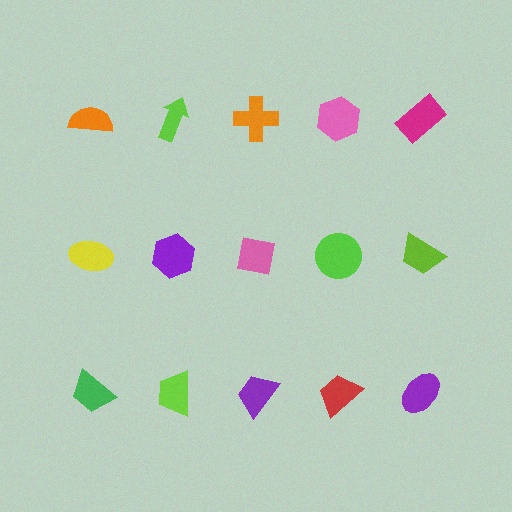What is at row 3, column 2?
A lime trapezoid.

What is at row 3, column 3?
A purple trapezoid.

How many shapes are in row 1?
5 shapes.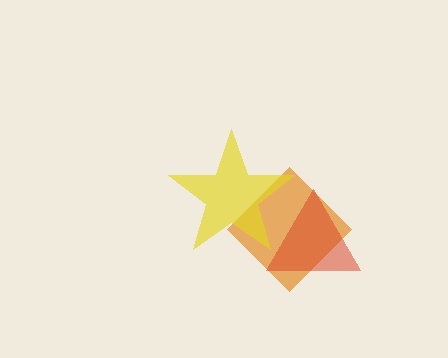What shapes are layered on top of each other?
The layered shapes are: an orange diamond, a red triangle, a yellow star.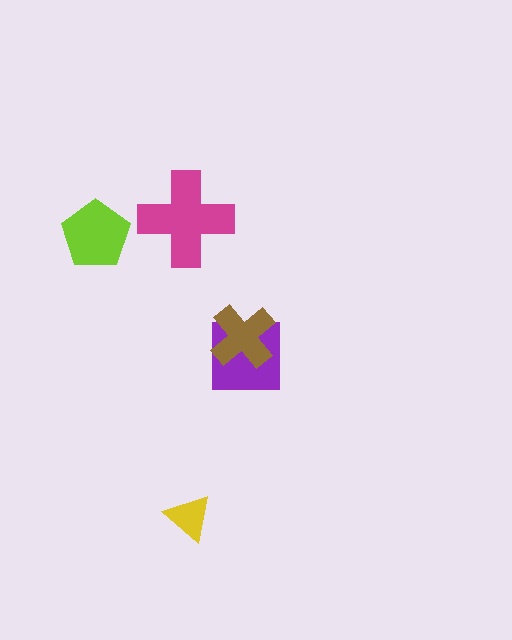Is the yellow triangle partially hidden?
No, no other shape covers it.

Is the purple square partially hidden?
Yes, it is partially covered by another shape.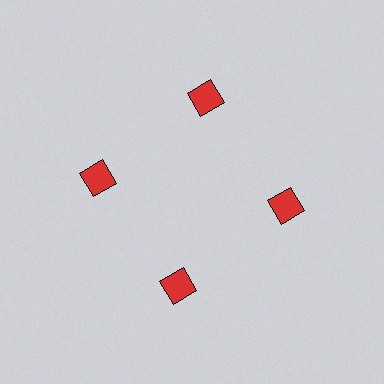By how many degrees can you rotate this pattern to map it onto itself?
The pattern maps onto itself every 90 degrees of rotation.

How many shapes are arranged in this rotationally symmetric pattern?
There are 4 shapes, arranged in 4 groups of 1.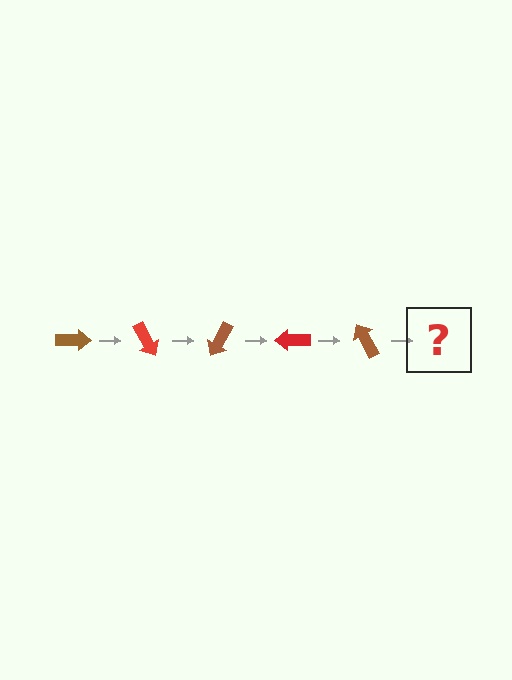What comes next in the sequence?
The next element should be a red arrow, rotated 300 degrees from the start.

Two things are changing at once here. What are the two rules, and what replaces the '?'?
The two rules are that it rotates 60 degrees each step and the color cycles through brown and red. The '?' should be a red arrow, rotated 300 degrees from the start.